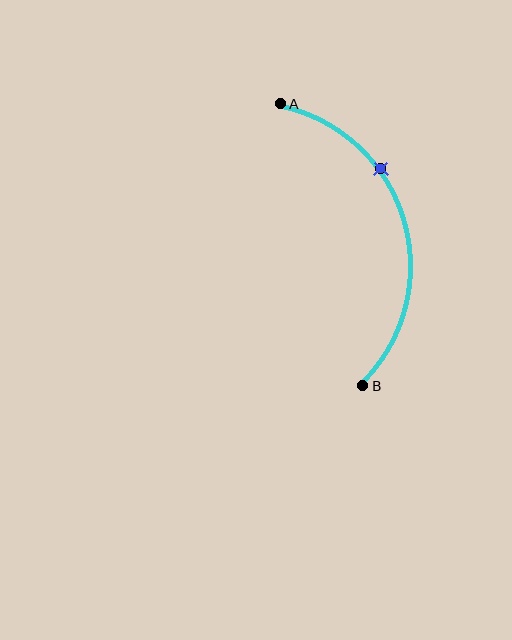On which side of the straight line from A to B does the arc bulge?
The arc bulges to the right of the straight line connecting A and B.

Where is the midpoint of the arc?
The arc midpoint is the point on the curve farthest from the straight line joining A and B. It sits to the right of that line.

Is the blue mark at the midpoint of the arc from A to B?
No. The blue mark lies on the arc but is closer to endpoint A. The arc midpoint would be at the point on the curve equidistant along the arc from both A and B.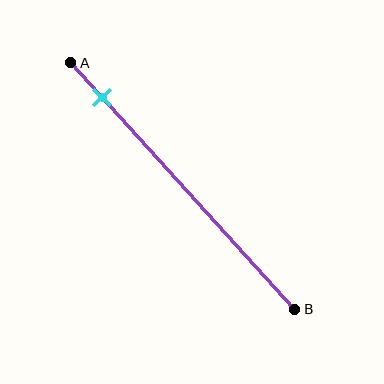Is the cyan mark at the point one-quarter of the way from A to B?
No, the mark is at about 15% from A, not at the 25% one-quarter point.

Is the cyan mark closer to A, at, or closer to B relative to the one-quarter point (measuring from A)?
The cyan mark is closer to point A than the one-quarter point of segment AB.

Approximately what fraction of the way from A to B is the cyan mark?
The cyan mark is approximately 15% of the way from A to B.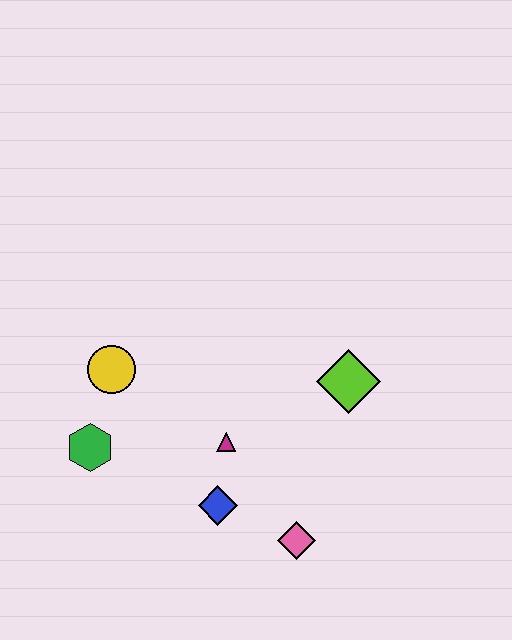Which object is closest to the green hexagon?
The yellow circle is closest to the green hexagon.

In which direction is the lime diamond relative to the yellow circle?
The lime diamond is to the right of the yellow circle.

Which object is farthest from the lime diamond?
The green hexagon is farthest from the lime diamond.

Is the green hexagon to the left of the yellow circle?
Yes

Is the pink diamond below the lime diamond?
Yes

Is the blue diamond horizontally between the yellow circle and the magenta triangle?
Yes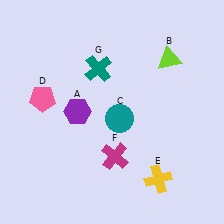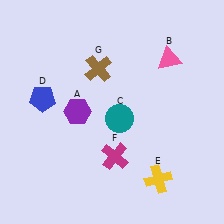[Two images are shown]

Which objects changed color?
B changed from lime to pink. D changed from pink to blue. G changed from teal to brown.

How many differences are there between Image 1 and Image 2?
There are 3 differences between the two images.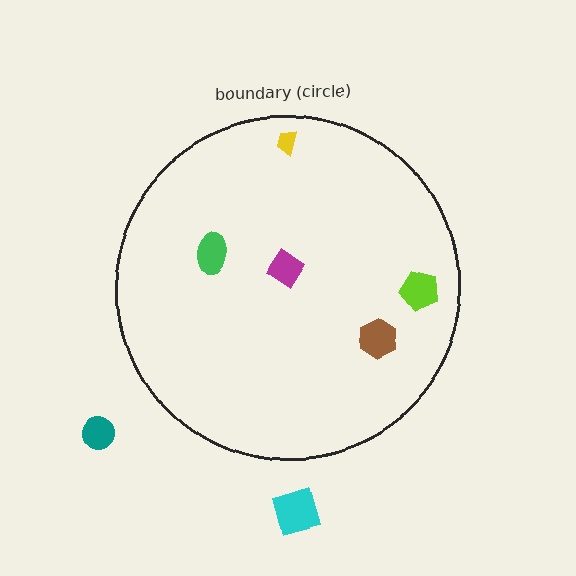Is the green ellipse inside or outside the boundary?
Inside.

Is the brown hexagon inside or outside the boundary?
Inside.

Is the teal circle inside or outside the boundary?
Outside.